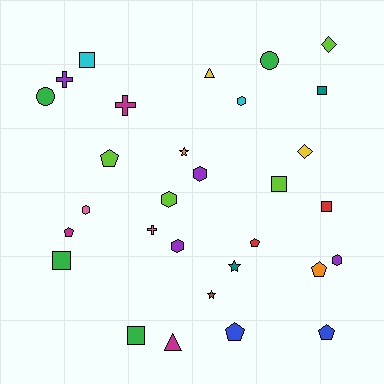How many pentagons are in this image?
There are 6 pentagons.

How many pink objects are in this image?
There are 2 pink objects.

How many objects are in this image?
There are 30 objects.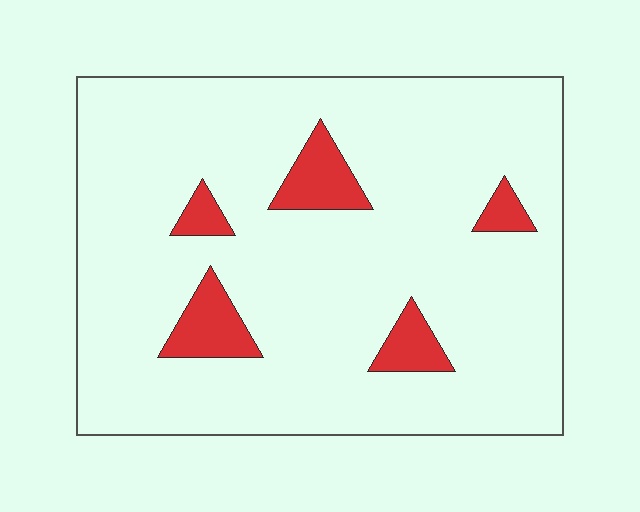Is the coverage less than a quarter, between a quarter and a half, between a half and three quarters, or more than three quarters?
Less than a quarter.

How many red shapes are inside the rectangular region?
5.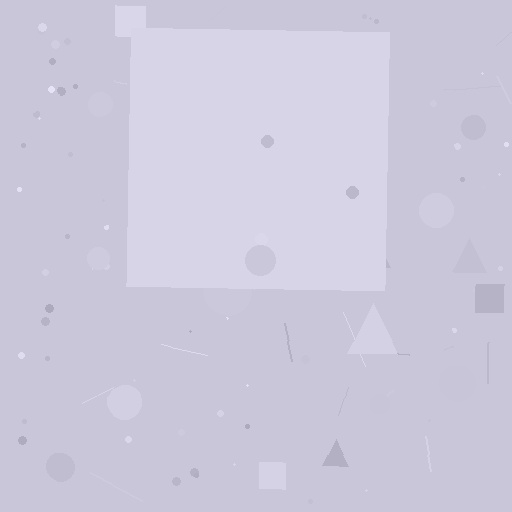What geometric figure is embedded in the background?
A square is embedded in the background.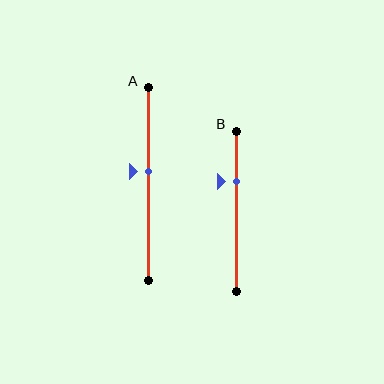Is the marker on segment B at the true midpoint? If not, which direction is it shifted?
No, the marker on segment B is shifted upward by about 19% of the segment length.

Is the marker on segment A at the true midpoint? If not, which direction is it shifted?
No, the marker on segment A is shifted upward by about 6% of the segment length.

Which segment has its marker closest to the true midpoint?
Segment A has its marker closest to the true midpoint.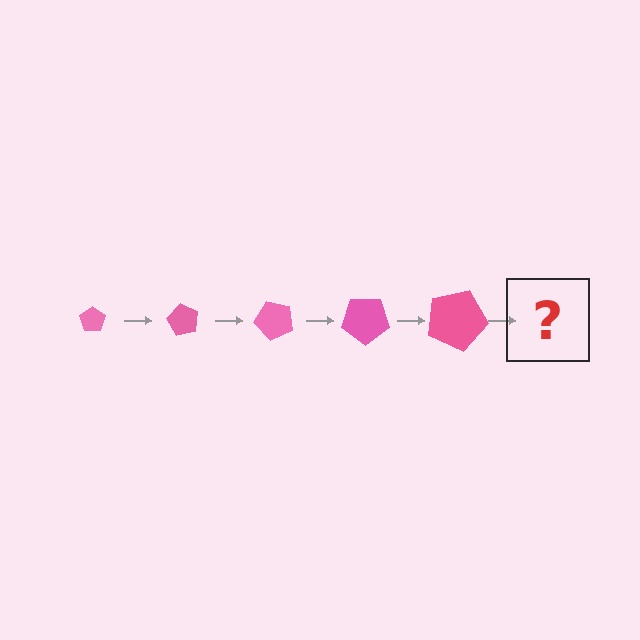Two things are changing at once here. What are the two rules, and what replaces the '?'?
The two rules are that the pentagon grows larger each step and it rotates 60 degrees each step. The '?' should be a pentagon, larger than the previous one and rotated 300 degrees from the start.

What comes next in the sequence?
The next element should be a pentagon, larger than the previous one and rotated 300 degrees from the start.